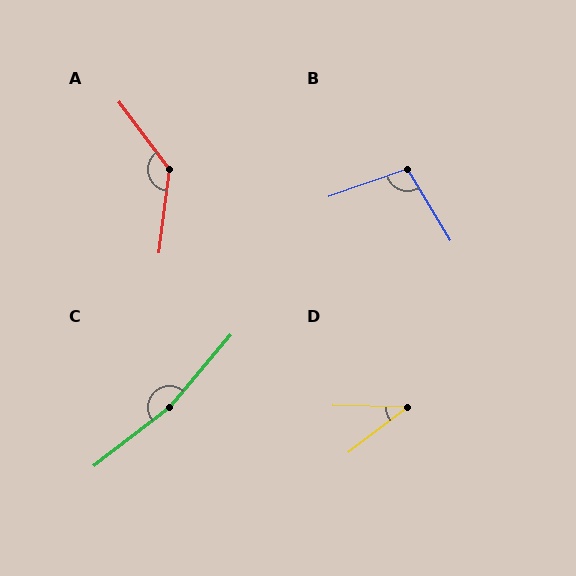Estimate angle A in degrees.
Approximately 136 degrees.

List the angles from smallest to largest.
D (38°), B (102°), A (136°), C (168°).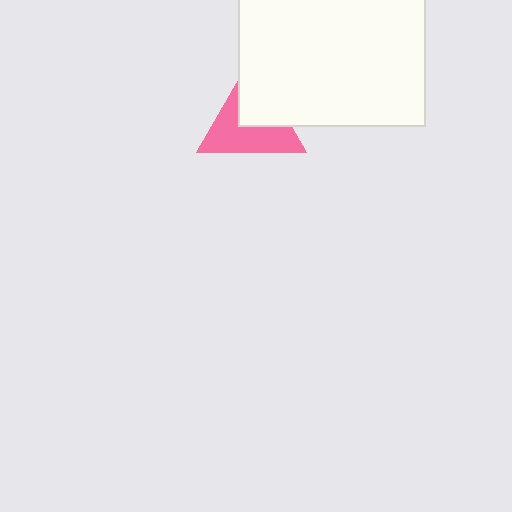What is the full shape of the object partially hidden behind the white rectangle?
The partially hidden object is a pink triangle.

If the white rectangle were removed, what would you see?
You would see the complete pink triangle.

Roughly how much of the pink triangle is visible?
About half of it is visible (roughly 58%).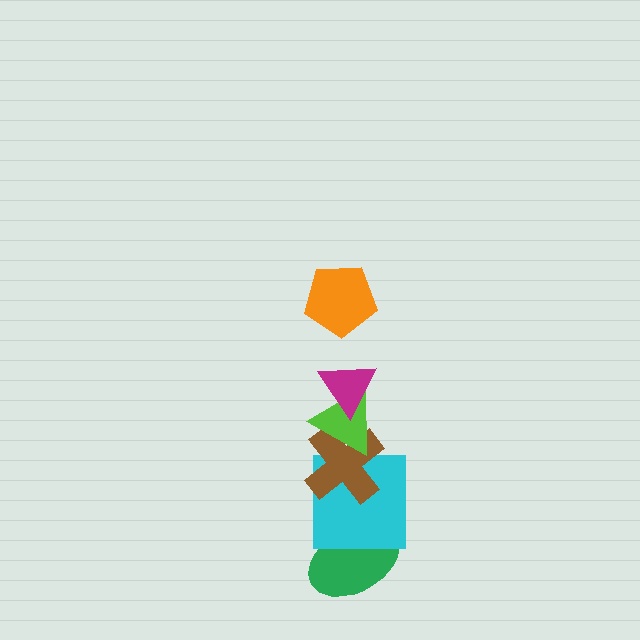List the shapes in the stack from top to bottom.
From top to bottom: the orange pentagon, the magenta triangle, the lime triangle, the brown cross, the cyan square, the green ellipse.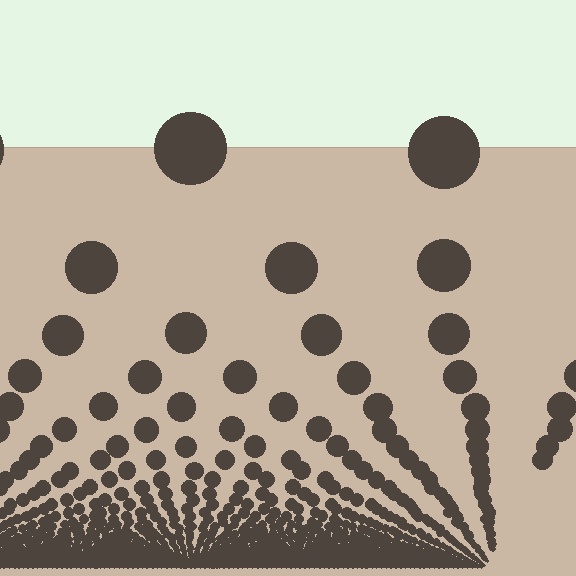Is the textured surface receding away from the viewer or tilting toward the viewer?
The surface appears to tilt toward the viewer. Texture elements get larger and sparser toward the top.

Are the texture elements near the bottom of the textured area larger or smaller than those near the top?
Smaller. The gradient is inverted — elements near the bottom are smaller and denser.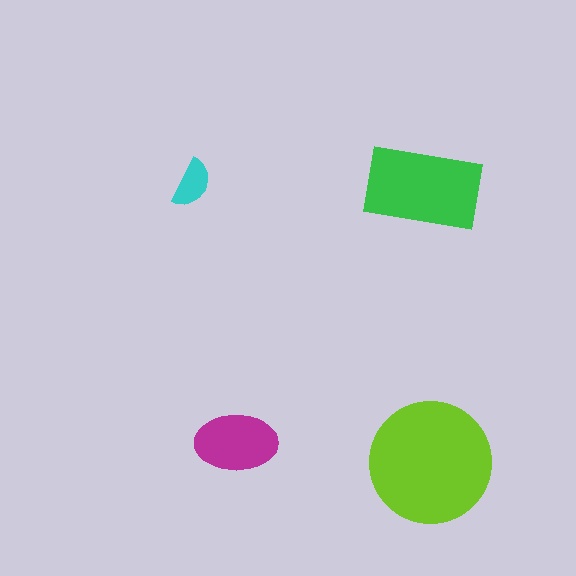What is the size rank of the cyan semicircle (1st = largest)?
4th.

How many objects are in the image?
There are 4 objects in the image.